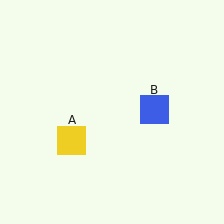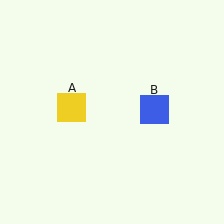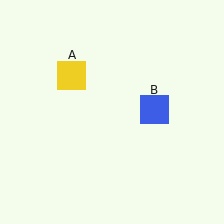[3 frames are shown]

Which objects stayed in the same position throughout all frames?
Blue square (object B) remained stationary.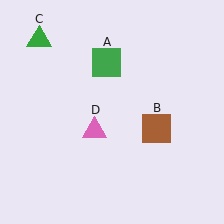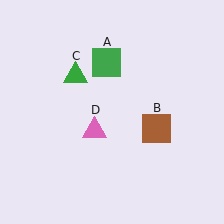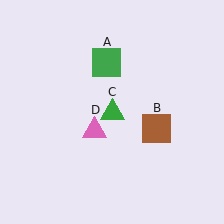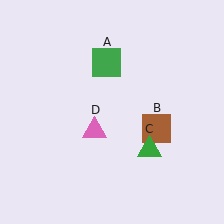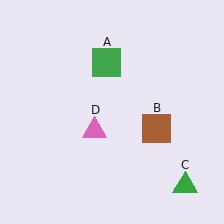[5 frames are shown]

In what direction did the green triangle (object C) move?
The green triangle (object C) moved down and to the right.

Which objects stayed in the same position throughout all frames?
Green square (object A) and brown square (object B) and pink triangle (object D) remained stationary.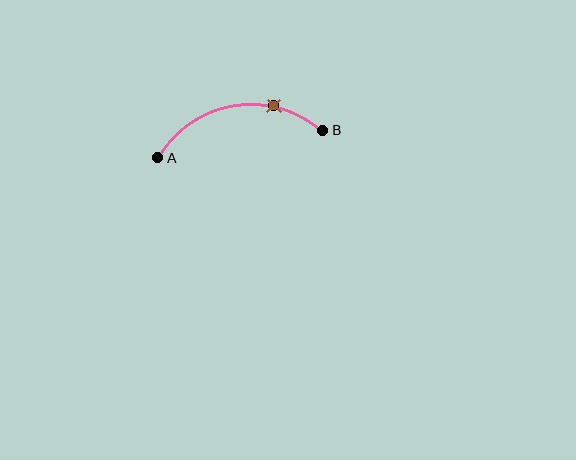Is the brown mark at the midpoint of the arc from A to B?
No. The brown mark lies on the arc but is closer to endpoint B. The arc midpoint would be at the point on the curve equidistant along the arc from both A and B.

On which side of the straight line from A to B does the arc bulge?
The arc bulges above the straight line connecting A and B.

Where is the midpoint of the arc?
The arc midpoint is the point on the curve farthest from the straight line joining A and B. It sits above that line.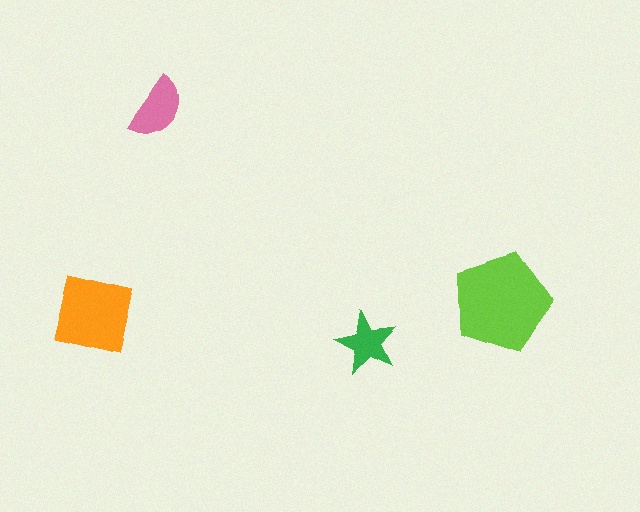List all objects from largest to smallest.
The lime pentagon, the orange square, the pink semicircle, the green star.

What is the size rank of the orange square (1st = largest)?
2nd.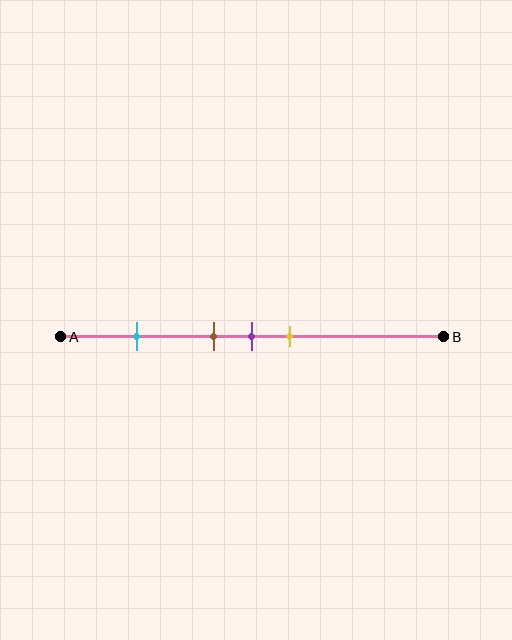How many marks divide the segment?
There are 4 marks dividing the segment.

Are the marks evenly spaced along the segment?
No, the marks are not evenly spaced.